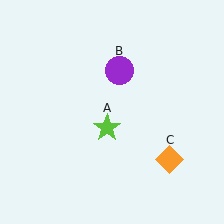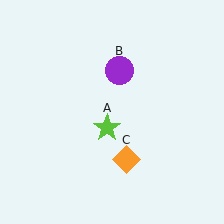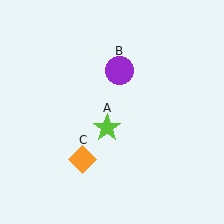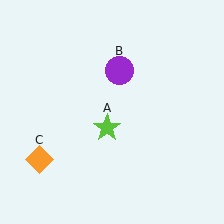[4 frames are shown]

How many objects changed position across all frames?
1 object changed position: orange diamond (object C).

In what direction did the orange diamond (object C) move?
The orange diamond (object C) moved left.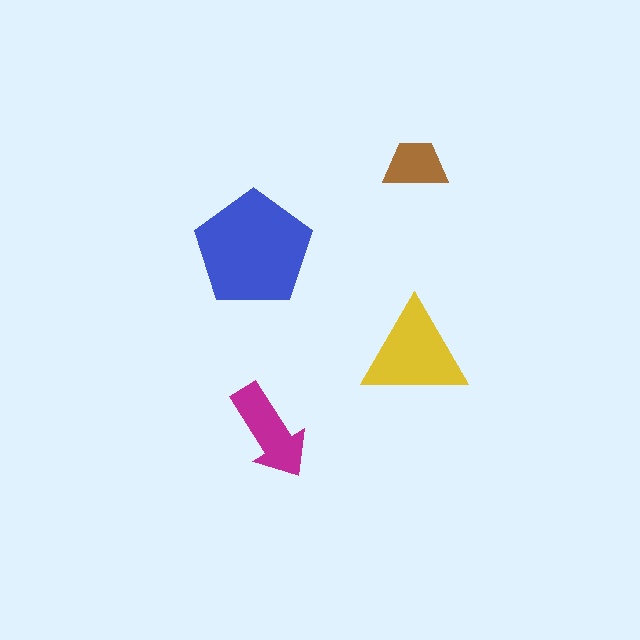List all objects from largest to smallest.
The blue pentagon, the yellow triangle, the magenta arrow, the brown trapezoid.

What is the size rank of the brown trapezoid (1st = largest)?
4th.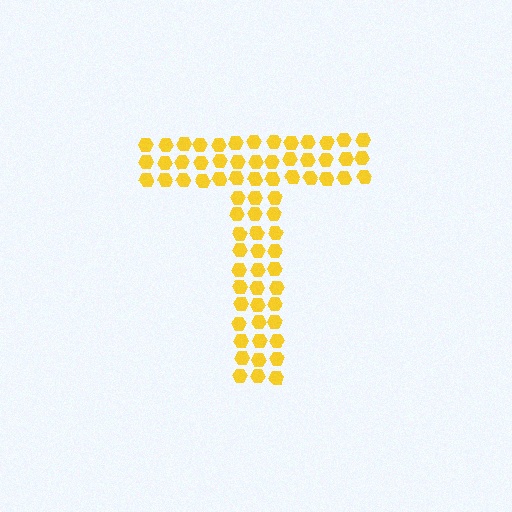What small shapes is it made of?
It is made of small hexagons.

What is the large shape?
The large shape is the letter T.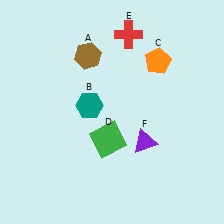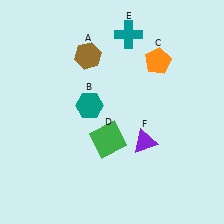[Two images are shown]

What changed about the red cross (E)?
In Image 1, E is red. In Image 2, it changed to teal.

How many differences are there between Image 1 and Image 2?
There is 1 difference between the two images.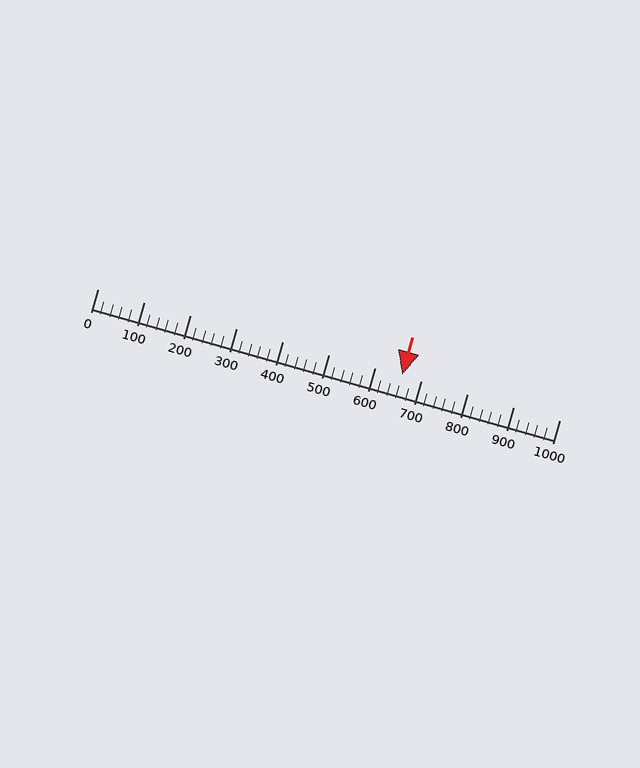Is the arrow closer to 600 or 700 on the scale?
The arrow is closer to 700.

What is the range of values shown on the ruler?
The ruler shows values from 0 to 1000.